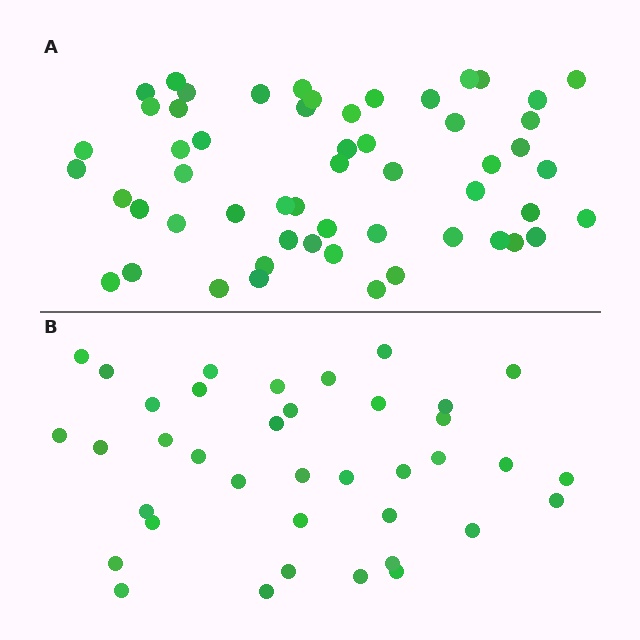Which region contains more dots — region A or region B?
Region A (the top region) has more dots.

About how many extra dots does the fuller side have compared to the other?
Region A has approximately 15 more dots than region B.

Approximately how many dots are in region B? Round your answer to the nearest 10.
About 40 dots. (The exact count is 38, which rounds to 40.)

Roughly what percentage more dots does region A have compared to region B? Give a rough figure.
About 45% more.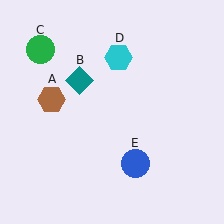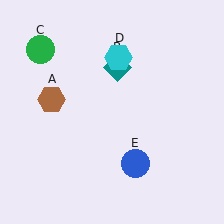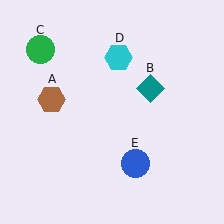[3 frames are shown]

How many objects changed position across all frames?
1 object changed position: teal diamond (object B).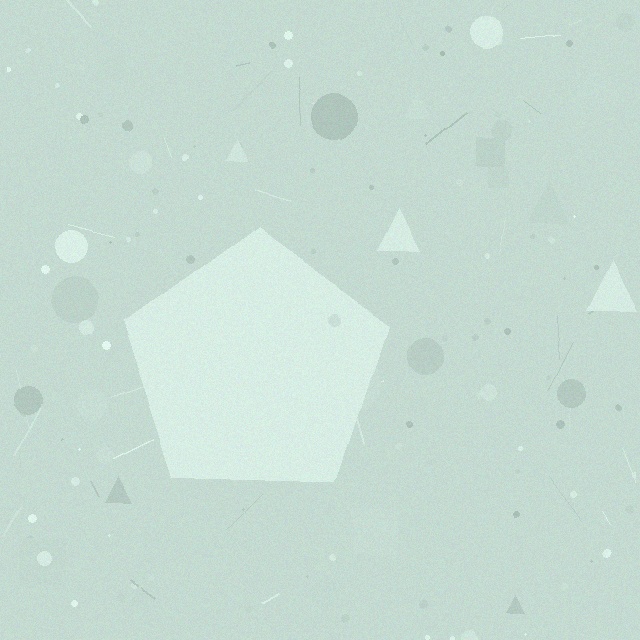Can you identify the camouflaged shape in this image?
The camouflaged shape is a pentagon.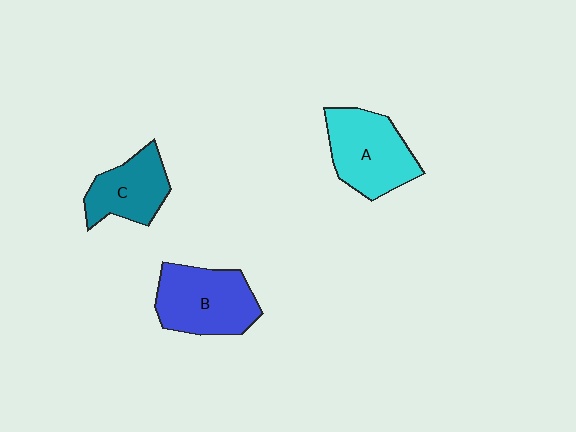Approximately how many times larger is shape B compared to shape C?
Approximately 1.4 times.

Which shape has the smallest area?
Shape C (teal).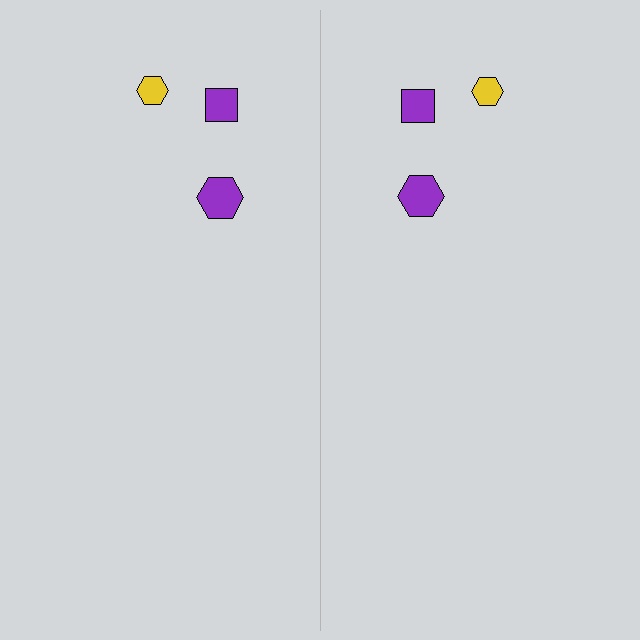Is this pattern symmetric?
Yes, this pattern has bilateral (reflection) symmetry.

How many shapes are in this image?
There are 6 shapes in this image.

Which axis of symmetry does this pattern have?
The pattern has a vertical axis of symmetry running through the center of the image.